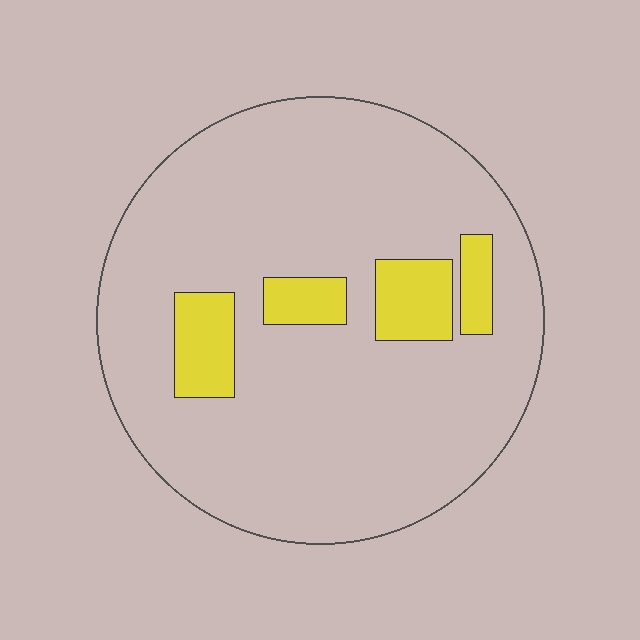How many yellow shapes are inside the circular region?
4.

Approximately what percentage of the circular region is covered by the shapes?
Approximately 15%.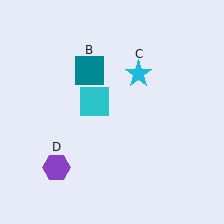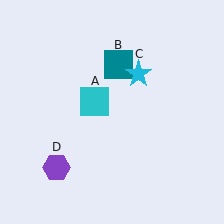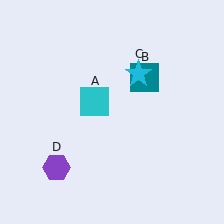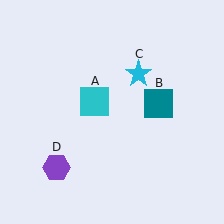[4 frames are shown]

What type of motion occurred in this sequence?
The teal square (object B) rotated clockwise around the center of the scene.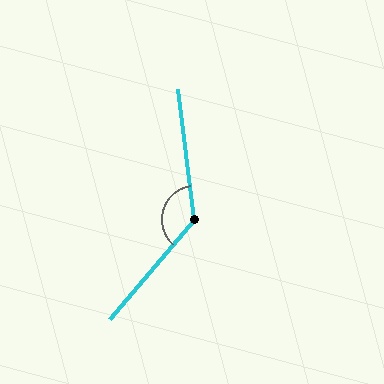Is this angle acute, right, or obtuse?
It is obtuse.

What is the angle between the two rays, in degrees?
Approximately 133 degrees.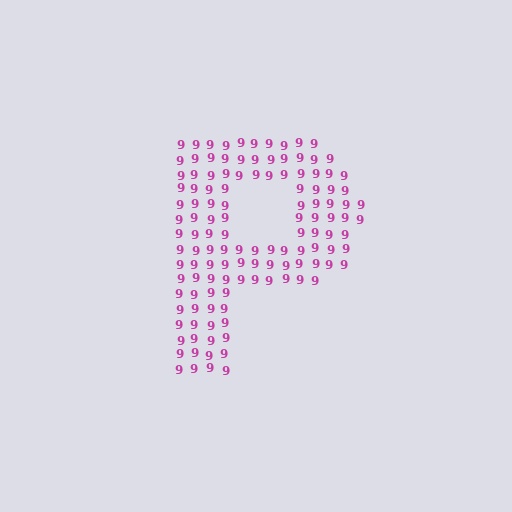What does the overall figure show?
The overall figure shows the letter P.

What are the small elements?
The small elements are digit 9's.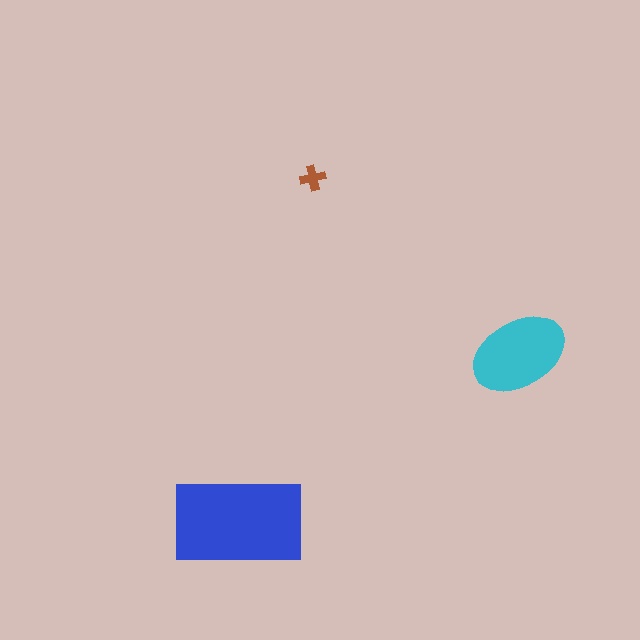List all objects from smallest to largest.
The brown cross, the cyan ellipse, the blue rectangle.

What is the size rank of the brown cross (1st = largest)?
3rd.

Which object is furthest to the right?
The cyan ellipse is rightmost.